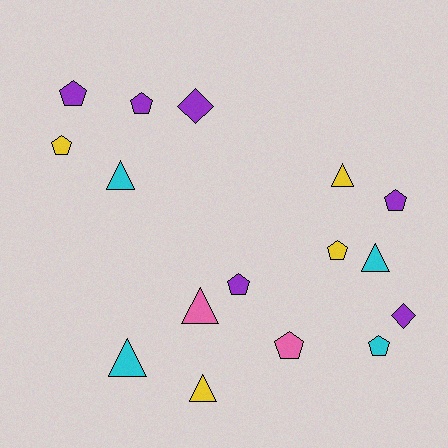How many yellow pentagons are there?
There are 2 yellow pentagons.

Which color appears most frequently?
Purple, with 6 objects.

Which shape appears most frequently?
Pentagon, with 8 objects.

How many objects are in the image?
There are 16 objects.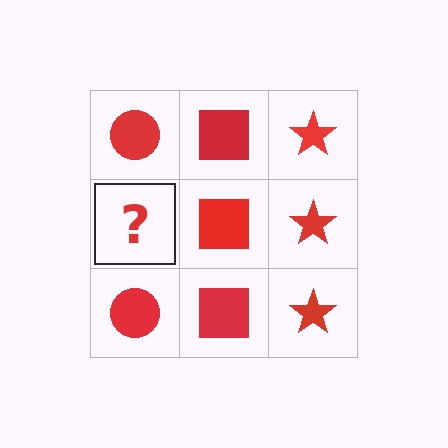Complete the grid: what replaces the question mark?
The question mark should be replaced with a red circle.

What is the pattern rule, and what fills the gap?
The rule is that each column has a consistent shape. The gap should be filled with a red circle.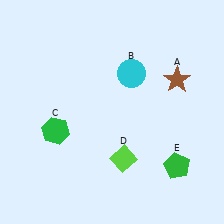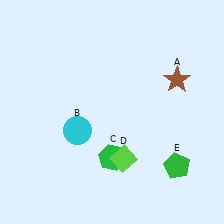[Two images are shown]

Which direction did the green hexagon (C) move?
The green hexagon (C) moved right.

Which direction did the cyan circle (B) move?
The cyan circle (B) moved down.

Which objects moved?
The objects that moved are: the cyan circle (B), the green hexagon (C).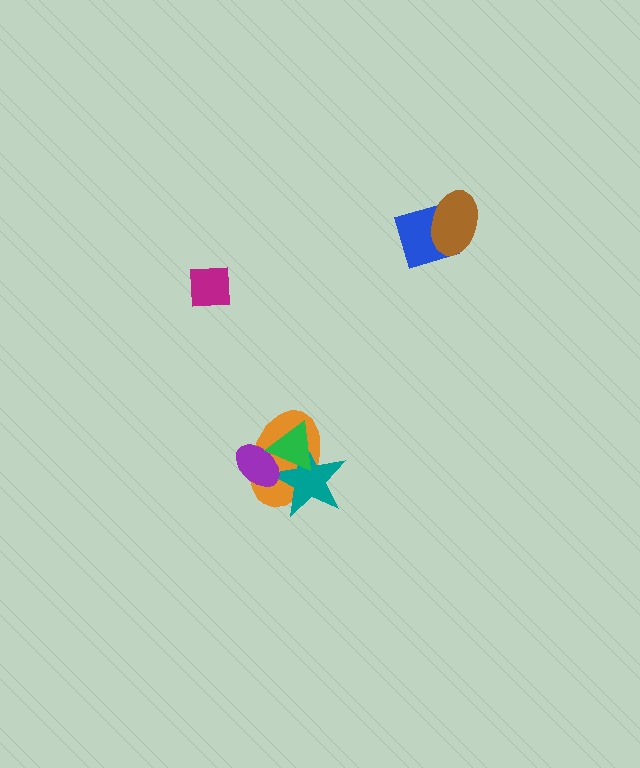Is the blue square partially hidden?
Yes, it is partially covered by another shape.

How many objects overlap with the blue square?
1 object overlaps with the blue square.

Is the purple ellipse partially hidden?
Yes, it is partially covered by another shape.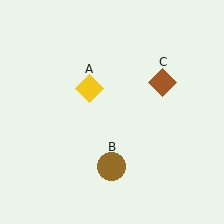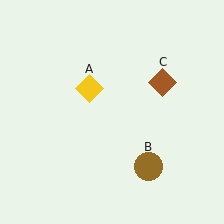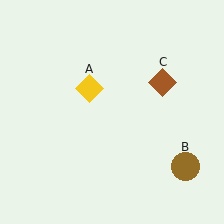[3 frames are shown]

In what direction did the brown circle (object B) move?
The brown circle (object B) moved right.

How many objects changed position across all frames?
1 object changed position: brown circle (object B).